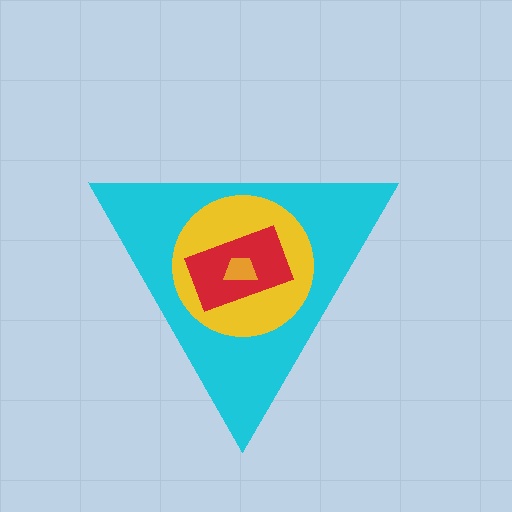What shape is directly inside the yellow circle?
The red rectangle.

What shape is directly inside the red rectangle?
The orange trapezoid.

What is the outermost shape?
The cyan triangle.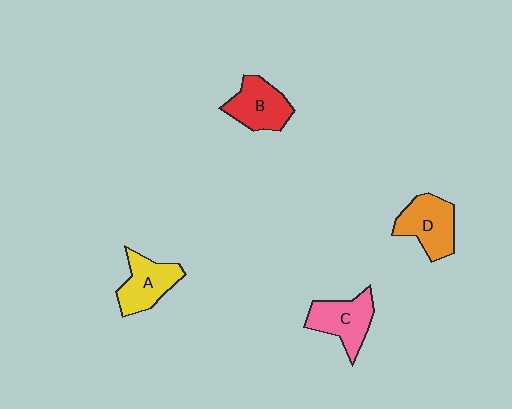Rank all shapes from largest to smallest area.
From largest to smallest: D (orange), C (pink), A (yellow), B (red).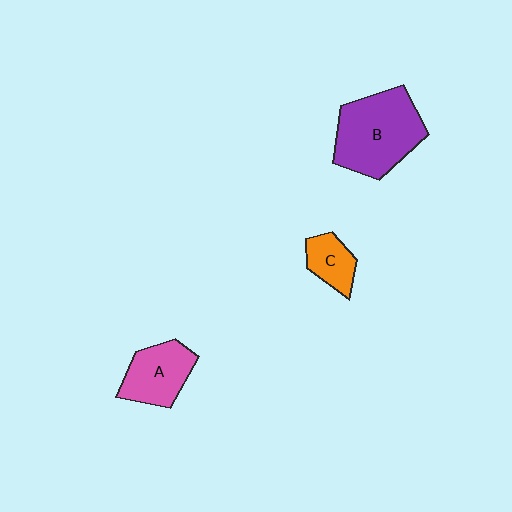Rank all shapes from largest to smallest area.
From largest to smallest: B (purple), A (pink), C (orange).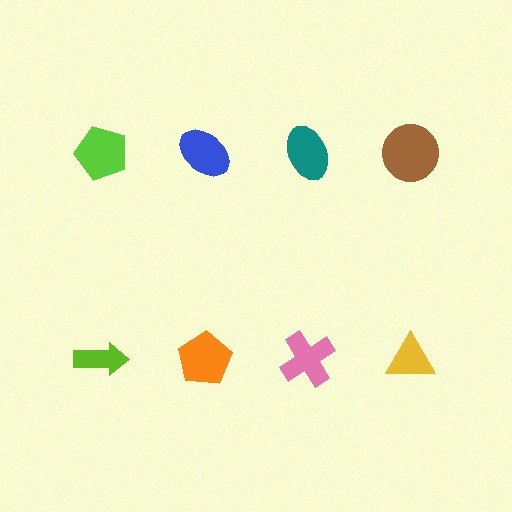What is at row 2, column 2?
An orange pentagon.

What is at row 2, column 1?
A lime arrow.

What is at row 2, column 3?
A pink cross.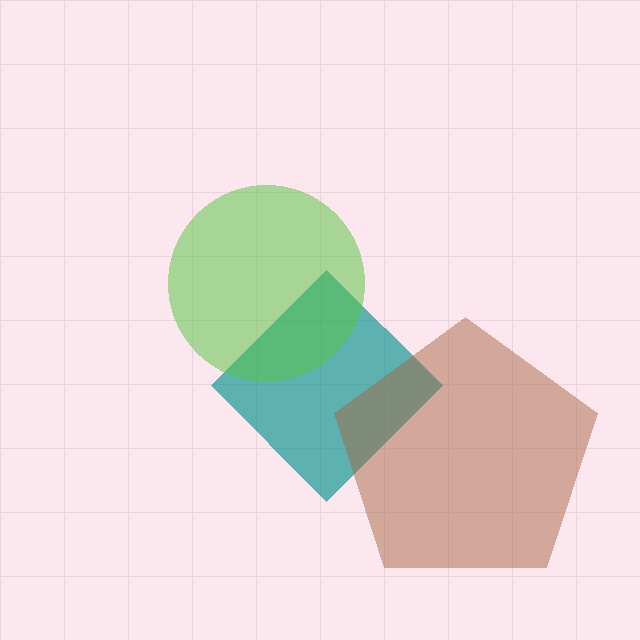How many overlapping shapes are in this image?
There are 3 overlapping shapes in the image.